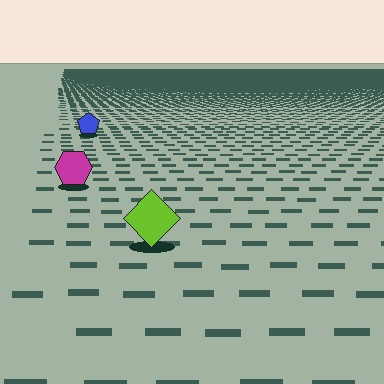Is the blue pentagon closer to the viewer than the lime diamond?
No. The lime diamond is closer — you can tell from the texture gradient: the ground texture is coarser near it.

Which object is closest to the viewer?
The lime diamond is closest. The texture marks near it are larger and more spread out.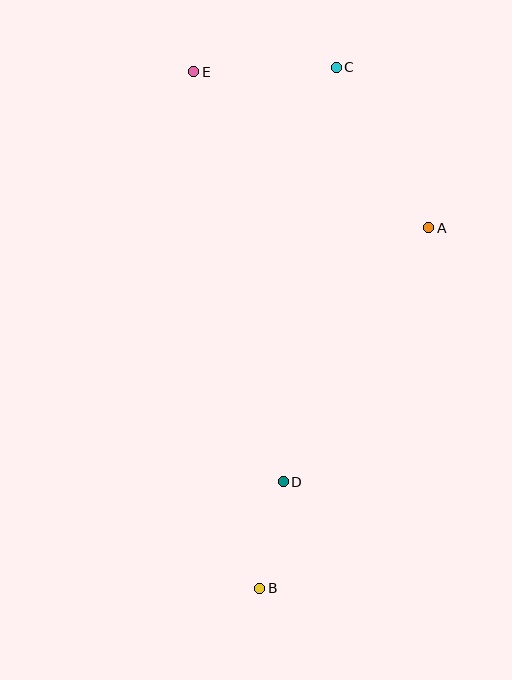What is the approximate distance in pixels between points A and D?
The distance between A and D is approximately 293 pixels.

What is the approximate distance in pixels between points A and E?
The distance between A and E is approximately 282 pixels.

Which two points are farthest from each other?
Points B and C are farthest from each other.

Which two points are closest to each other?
Points B and D are closest to each other.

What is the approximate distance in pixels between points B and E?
The distance between B and E is approximately 521 pixels.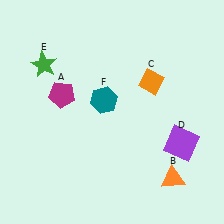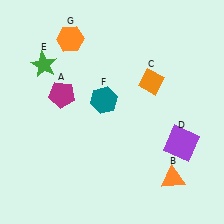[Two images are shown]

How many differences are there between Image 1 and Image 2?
There is 1 difference between the two images.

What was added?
An orange hexagon (G) was added in Image 2.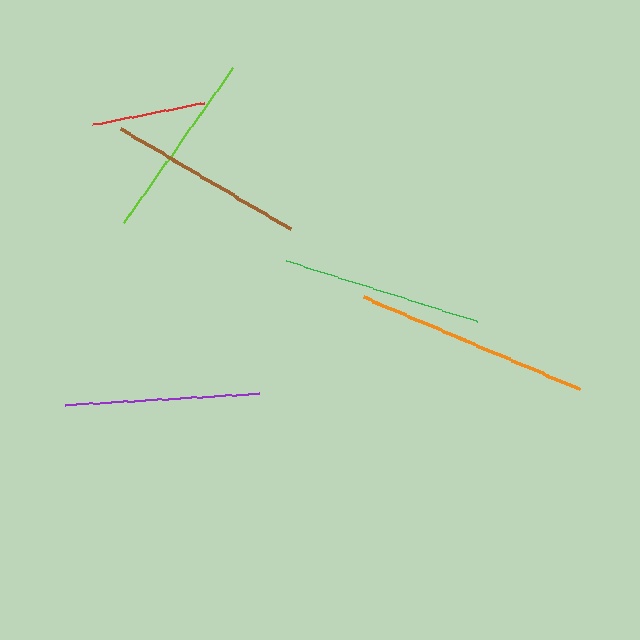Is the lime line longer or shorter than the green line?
The green line is longer than the lime line.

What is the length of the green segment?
The green segment is approximately 201 pixels long.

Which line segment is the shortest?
The red line is the shortest at approximately 114 pixels.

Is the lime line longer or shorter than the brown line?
The brown line is longer than the lime line.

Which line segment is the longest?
The orange line is the longest at approximately 235 pixels.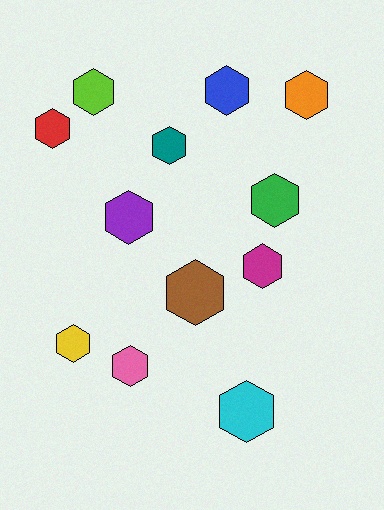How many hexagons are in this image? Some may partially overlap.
There are 12 hexagons.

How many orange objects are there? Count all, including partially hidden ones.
There is 1 orange object.